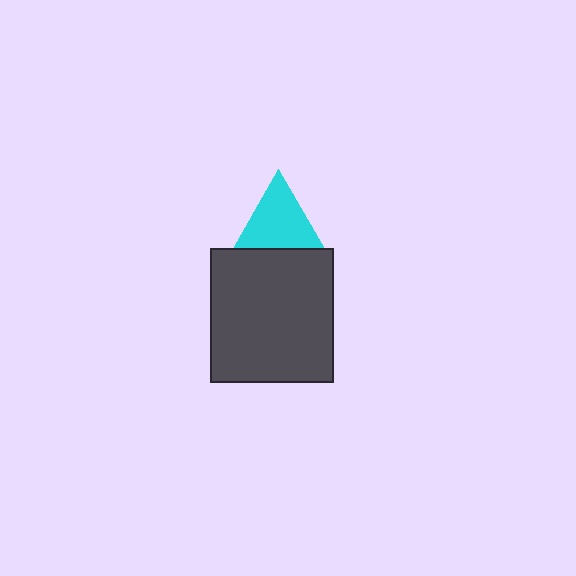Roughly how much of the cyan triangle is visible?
Most of it is visible (roughly 69%).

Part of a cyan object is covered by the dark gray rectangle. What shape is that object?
It is a triangle.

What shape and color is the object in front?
The object in front is a dark gray rectangle.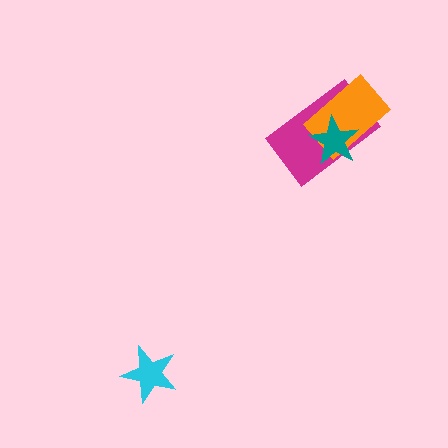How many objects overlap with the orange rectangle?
2 objects overlap with the orange rectangle.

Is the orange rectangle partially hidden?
Yes, it is partially covered by another shape.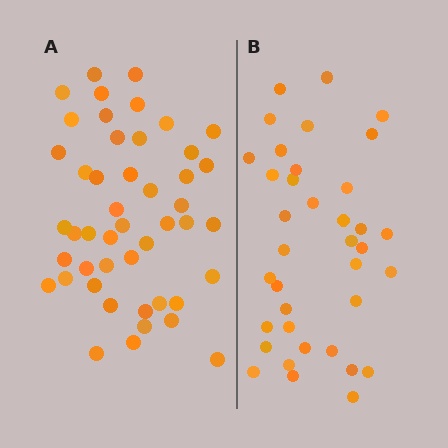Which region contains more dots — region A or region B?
Region A (the left region) has more dots.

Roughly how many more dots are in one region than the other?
Region A has roughly 10 or so more dots than region B.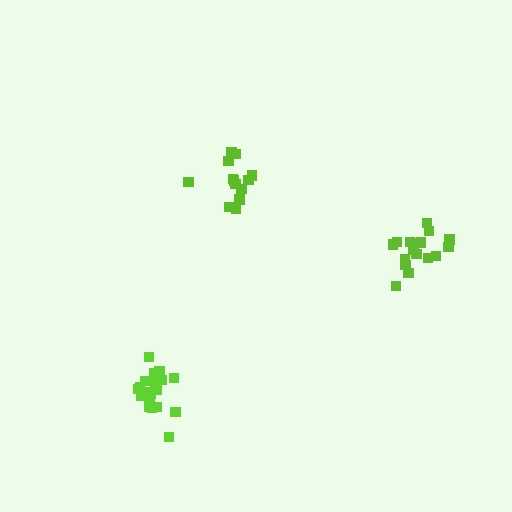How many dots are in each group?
Group 1: 19 dots, Group 2: 17 dots, Group 3: 14 dots (50 total).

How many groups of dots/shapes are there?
There are 3 groups.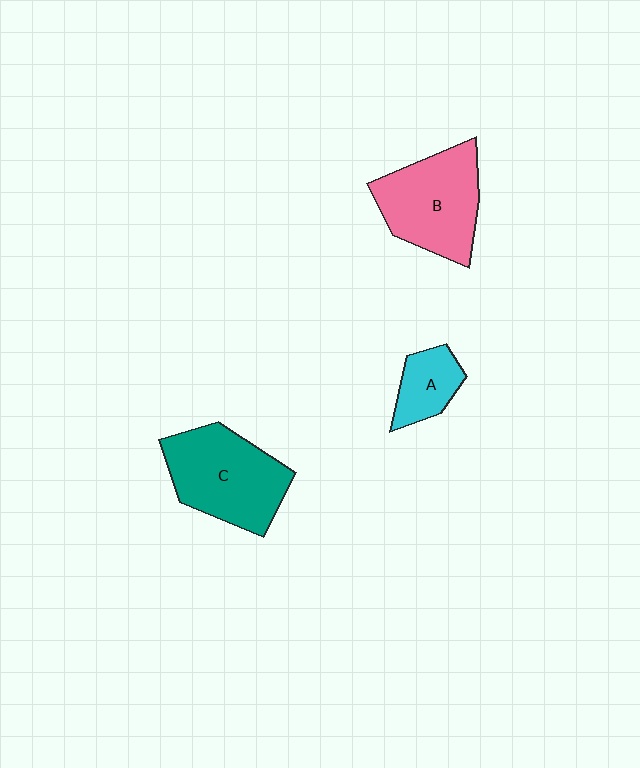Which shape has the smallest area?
Shape A (cyan).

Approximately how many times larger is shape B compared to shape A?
Approximately 2.3 times.